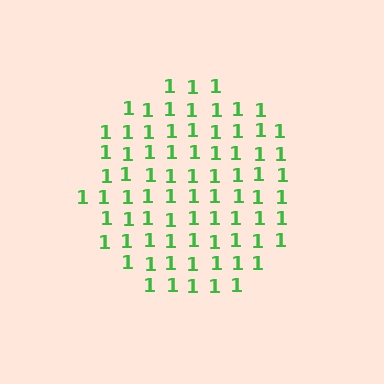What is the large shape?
The large shape is a circle.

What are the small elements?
The small elements are digit 1's.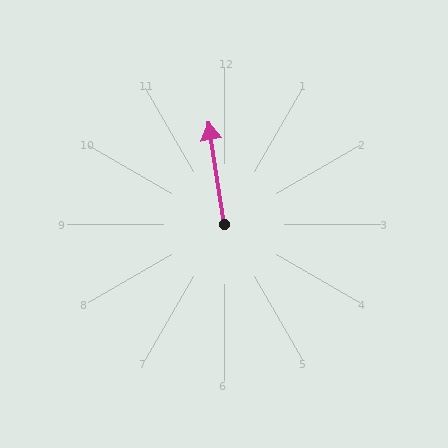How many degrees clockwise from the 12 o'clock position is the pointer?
Approximately 351 degrees.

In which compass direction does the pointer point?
North.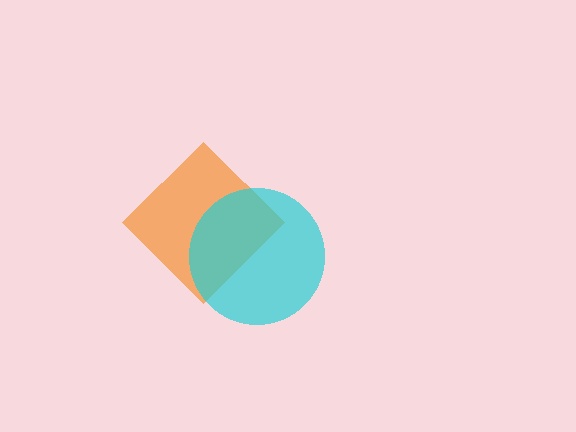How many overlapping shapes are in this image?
There are 2 overlapping shapes in the image.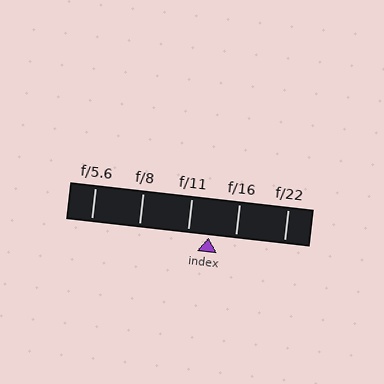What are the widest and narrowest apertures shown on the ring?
The widest aperture shown is f/5.6 and the narrowest is f/22.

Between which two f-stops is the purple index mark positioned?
The index mark is between f/11 and f/16.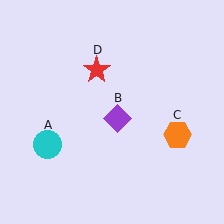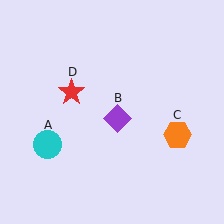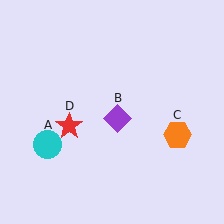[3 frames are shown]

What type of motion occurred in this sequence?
The red star (object D) rotated counterclockwise around the center of the scene.